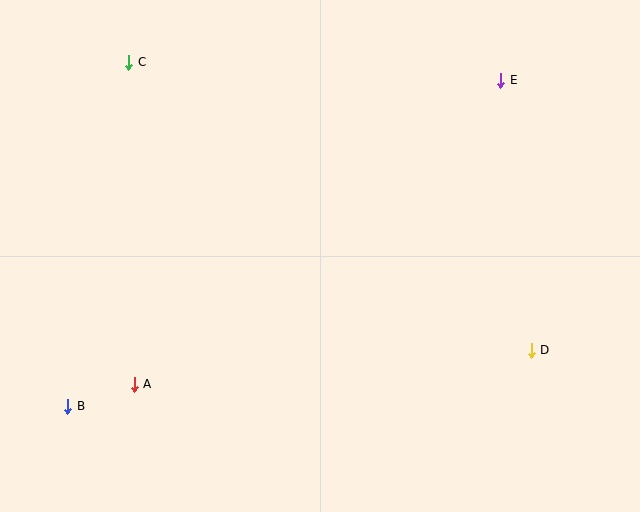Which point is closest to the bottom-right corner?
Point D is closest to the bottom-right corner.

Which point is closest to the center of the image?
Point A at (134, 384) is closest to the center.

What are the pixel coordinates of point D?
Point D is at (531, 350).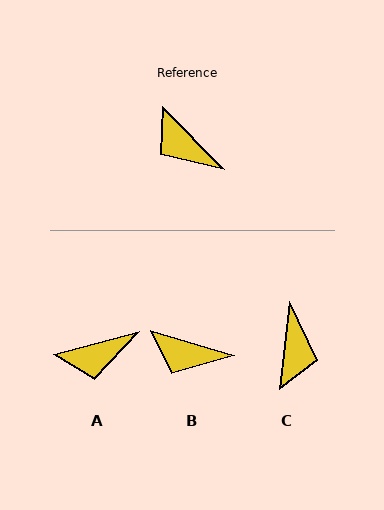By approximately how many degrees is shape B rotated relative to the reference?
Approximately 29 degrees counter-clockwise.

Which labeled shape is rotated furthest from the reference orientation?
C, about 129 degrees away.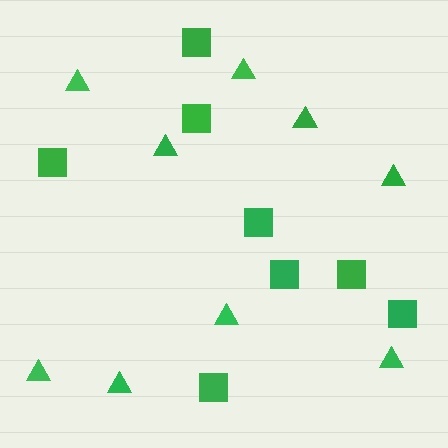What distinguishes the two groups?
There are 2 groups: one group of triangles (9) and one group of squares (8).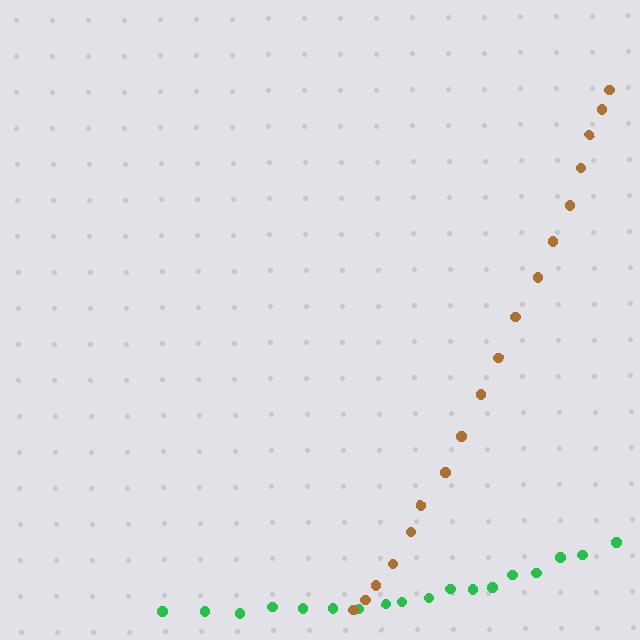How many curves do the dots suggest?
There are 2 distinct paths.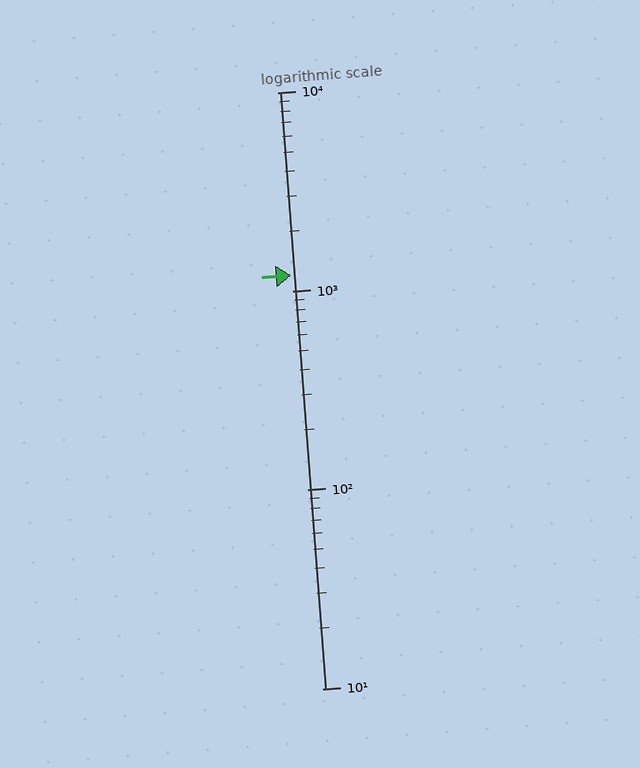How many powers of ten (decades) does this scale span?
The scale spans 3 decades, from 10 to 10000.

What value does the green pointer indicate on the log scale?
The pointer indicates approximately 1200.